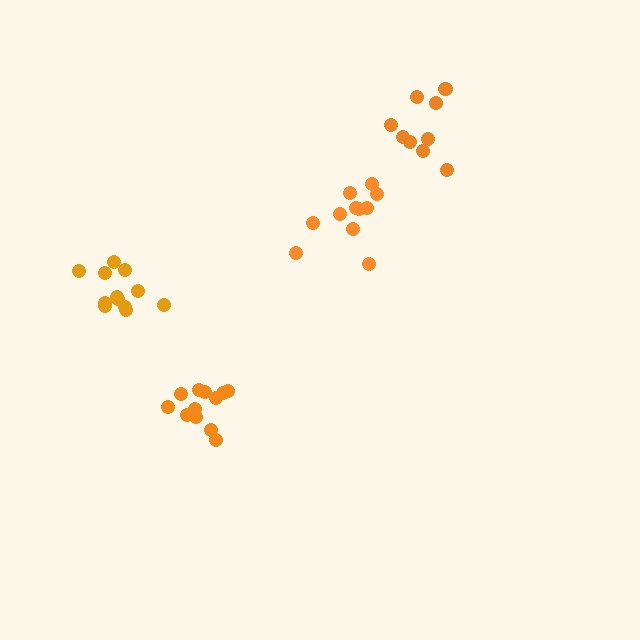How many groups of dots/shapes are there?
There are 4 groups.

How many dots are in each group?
Group 1: 11 dots, Group 2: 12 dots, Group 3: 9 dots, Group 4: 12 dots (44 total).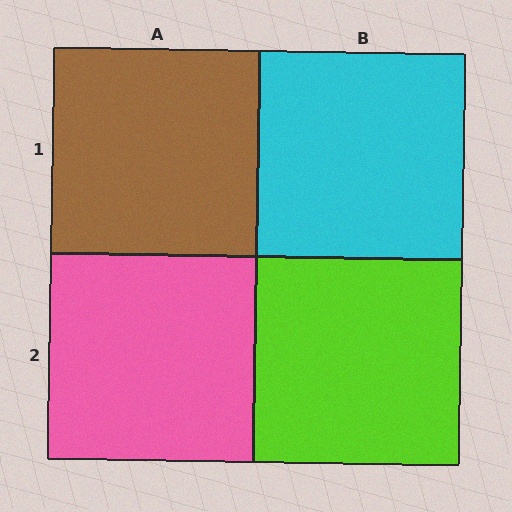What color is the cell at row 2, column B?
Lime.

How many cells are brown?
1 cell is brown.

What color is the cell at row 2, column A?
Pink.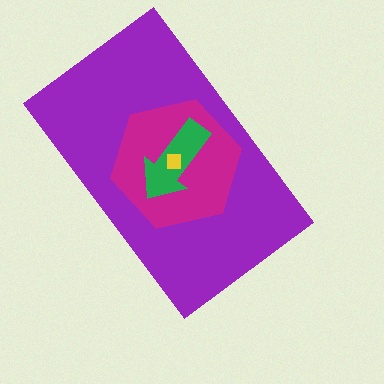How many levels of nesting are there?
4.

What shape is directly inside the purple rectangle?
The magenta hexagon.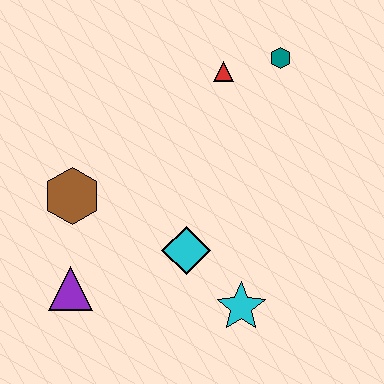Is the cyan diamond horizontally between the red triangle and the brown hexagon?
Yes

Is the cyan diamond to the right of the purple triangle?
Yes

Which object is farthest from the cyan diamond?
The teal hexagon is farthest from the cyan diamond.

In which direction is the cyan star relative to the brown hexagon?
The cyan star is to the right of the brown hexagon.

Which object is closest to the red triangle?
The teal hexagon is closest to the red triangle.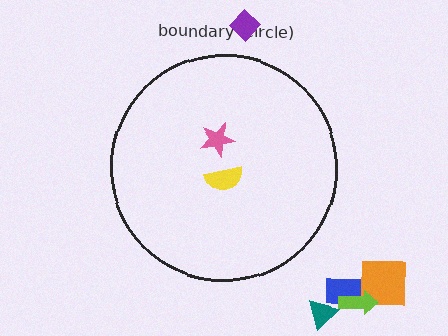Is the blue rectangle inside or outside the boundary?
Outside.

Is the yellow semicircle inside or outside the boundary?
Inside.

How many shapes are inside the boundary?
2 inside, 5 outside.